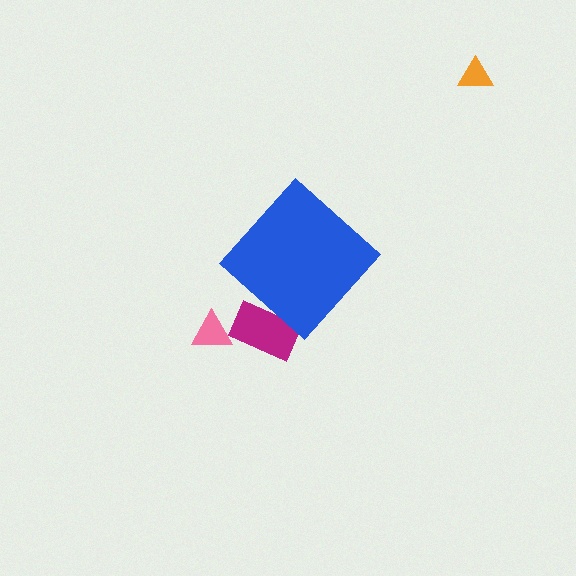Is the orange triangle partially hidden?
No, the orange triangle is fully visible.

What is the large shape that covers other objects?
A blue diamond.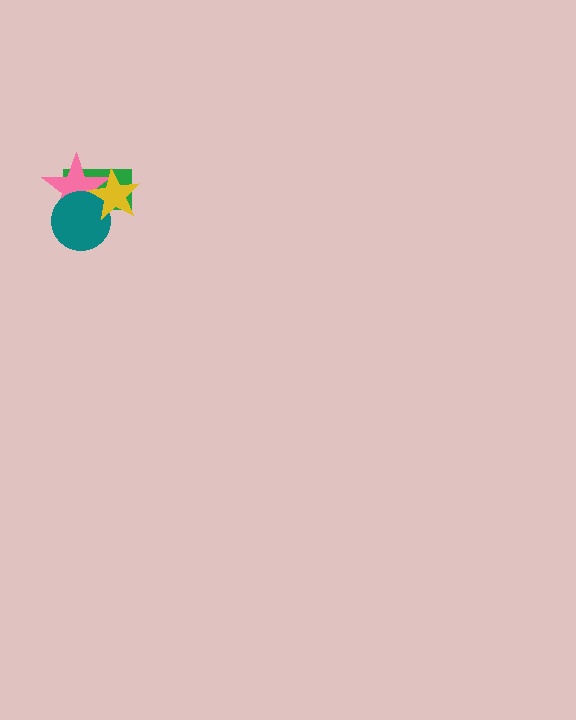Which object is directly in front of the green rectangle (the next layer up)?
The pink star is directly in front of the green rectangle.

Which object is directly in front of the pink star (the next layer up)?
The teal circle is directly in front of the pink star.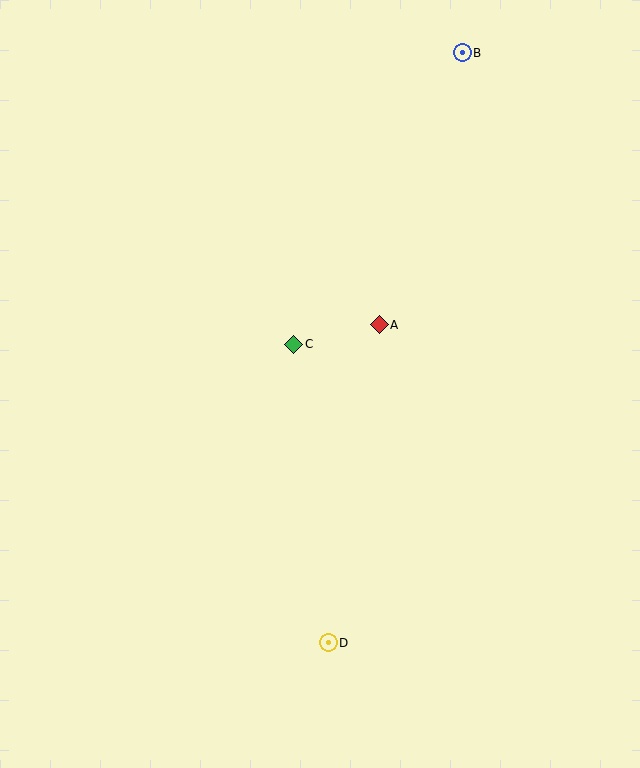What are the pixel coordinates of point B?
Point B is at (462, 53).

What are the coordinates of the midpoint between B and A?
The midpoint between B and A is at (421, 189).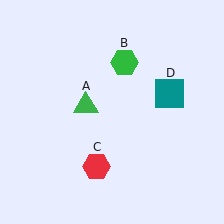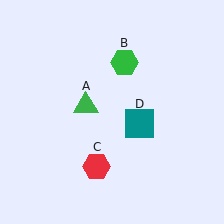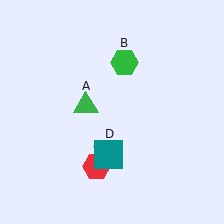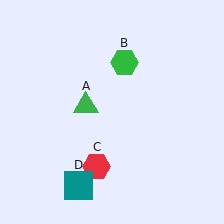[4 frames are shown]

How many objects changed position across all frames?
1 object changed position: teal square (object D).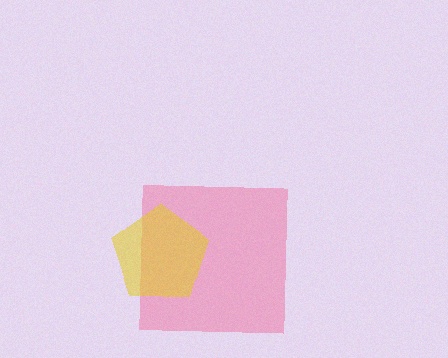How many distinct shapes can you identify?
There are 2 distinct shapes: a pink square, a yellow pentagon.